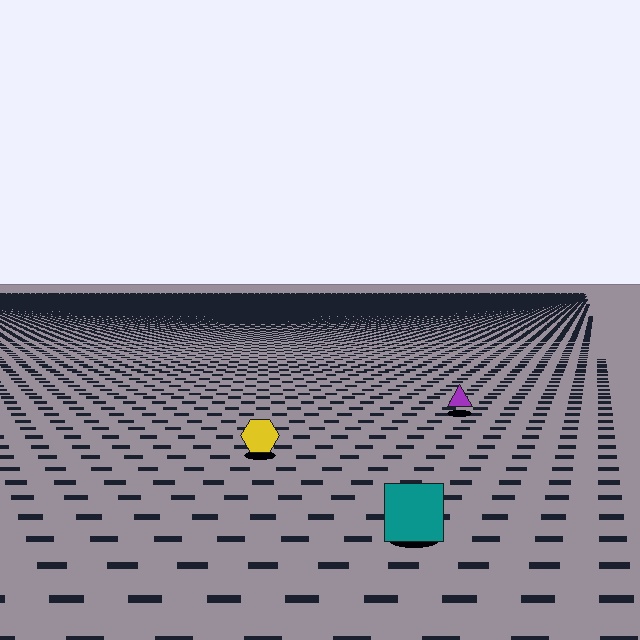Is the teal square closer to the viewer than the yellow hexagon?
Yes. The teal square is closer — you can tell from the texture gradient: the ground texture is coarser near it.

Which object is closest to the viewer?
The teal square is closest. The texture marks near it are larger and more spread out.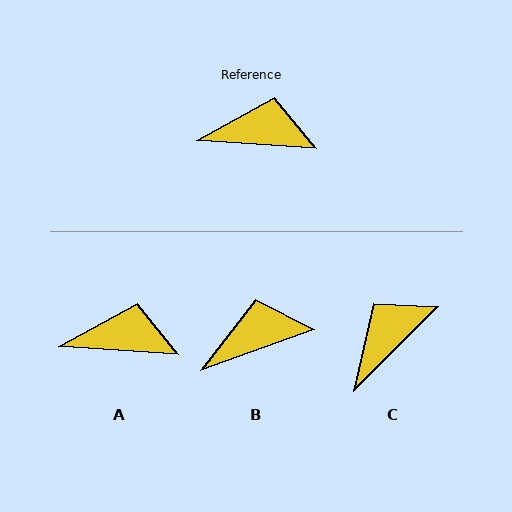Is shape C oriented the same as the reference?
No, it is off by about 49 degrees.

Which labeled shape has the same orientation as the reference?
A.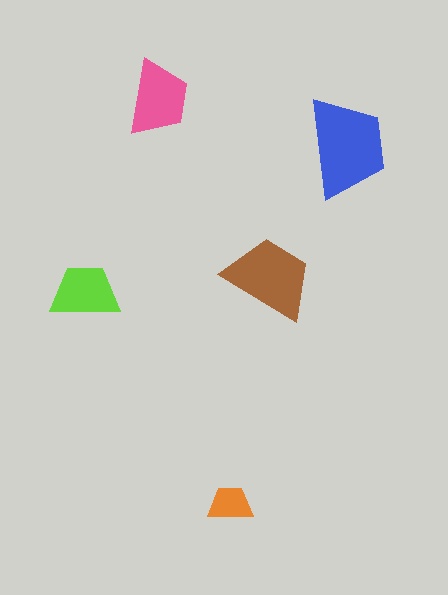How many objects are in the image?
There are 5 objects in the image.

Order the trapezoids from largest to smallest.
the blue one, the brown one, the pink one, the lime one, the orange one.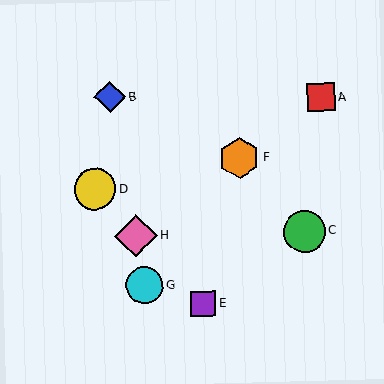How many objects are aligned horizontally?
2 objects (C, H) are aligned horizontally.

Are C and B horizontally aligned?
No, C is at y≈231 and B is at y≈97.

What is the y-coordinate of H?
Object H is at y≈236.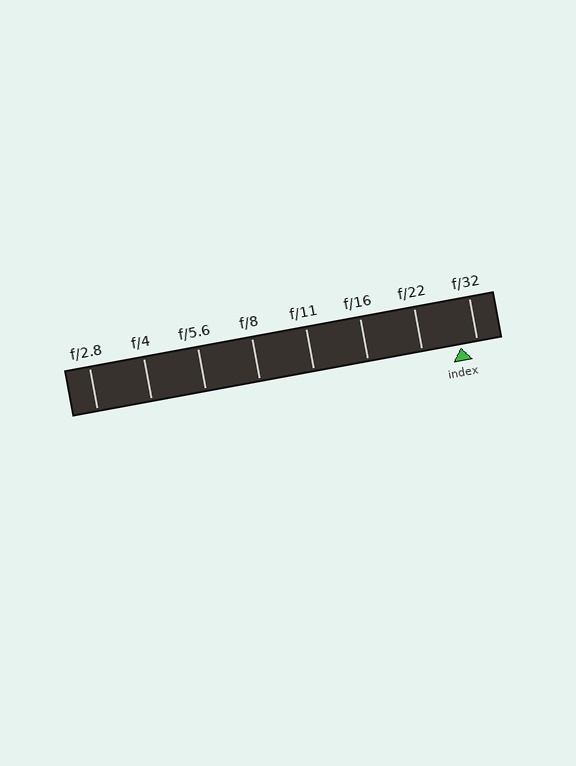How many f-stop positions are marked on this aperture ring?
There are 8 f-stop positions marked.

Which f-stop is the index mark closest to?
The index mark is closest to f/32.